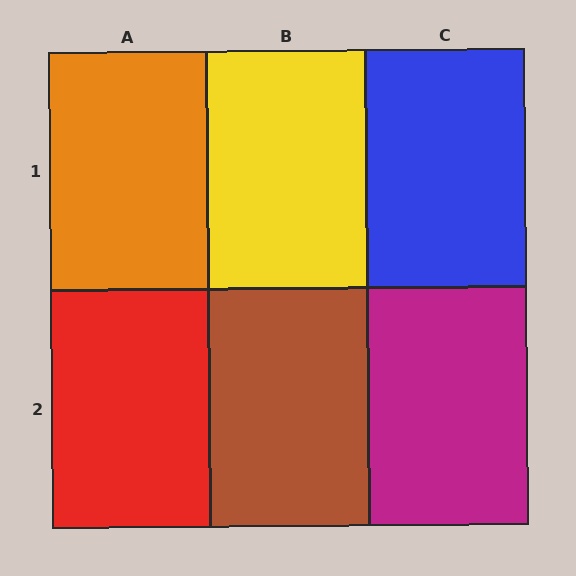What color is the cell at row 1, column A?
Orange.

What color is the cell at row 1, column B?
Yellow.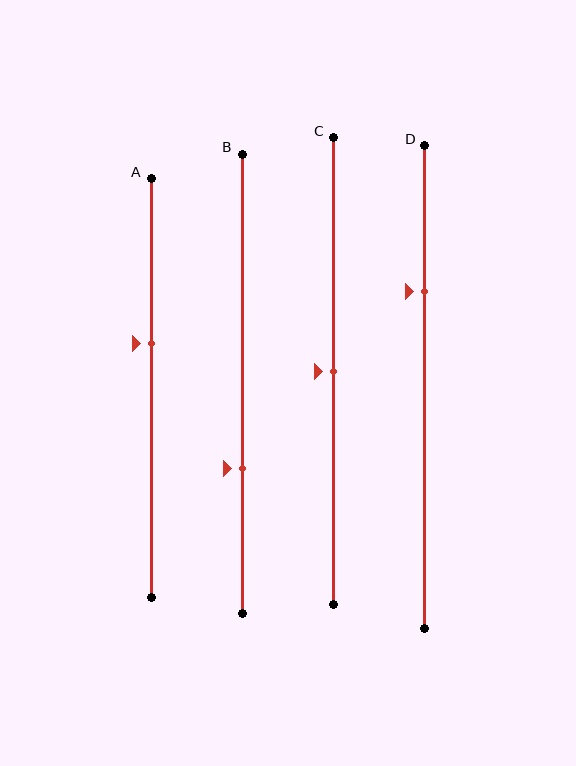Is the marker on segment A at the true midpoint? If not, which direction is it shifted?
No, the marker on segment A is shifted upward by about 11% of the segment length.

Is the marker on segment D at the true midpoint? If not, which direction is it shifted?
No, the marker on segment D is shifted upward by about 20% of the segment length.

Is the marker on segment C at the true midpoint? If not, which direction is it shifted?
Yes, the marker on segment C is at the true midpoint.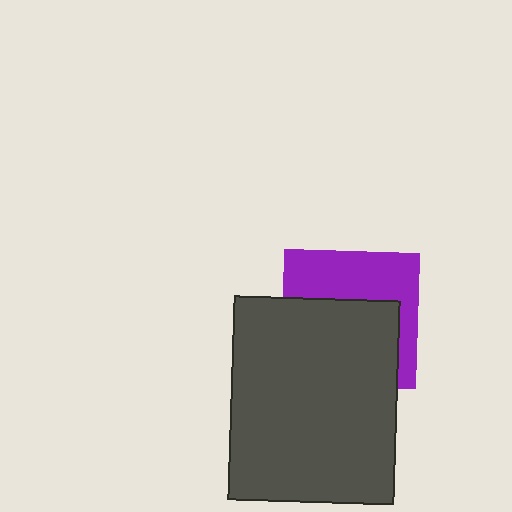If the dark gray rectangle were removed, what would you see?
You would see the complete purple square.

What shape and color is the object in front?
The object in front is a dark gray rectangle.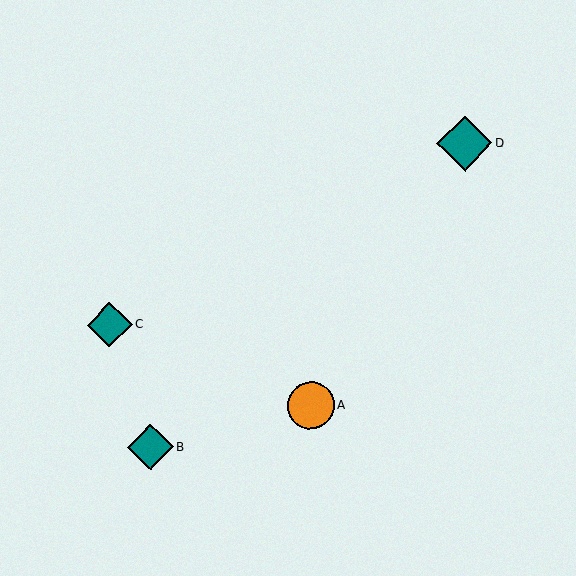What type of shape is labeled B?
Shape B is a teal diamond.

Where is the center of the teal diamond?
The center of the teal diamond is at (150, 447).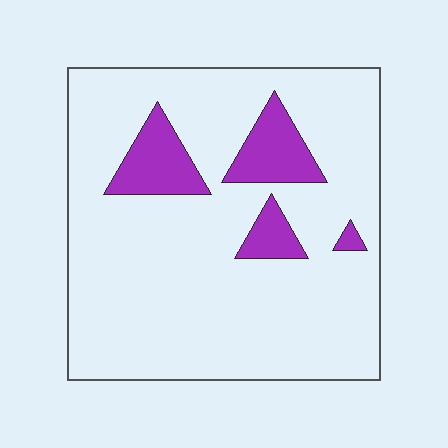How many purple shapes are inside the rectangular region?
4.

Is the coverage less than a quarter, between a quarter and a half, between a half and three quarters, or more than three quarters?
Less than a quarter.